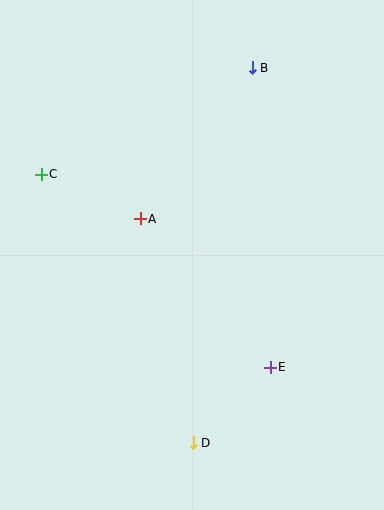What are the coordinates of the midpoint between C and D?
The midpoint between C and D is at (117, 308).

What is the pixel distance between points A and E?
The distance between A and E is 197 pixels.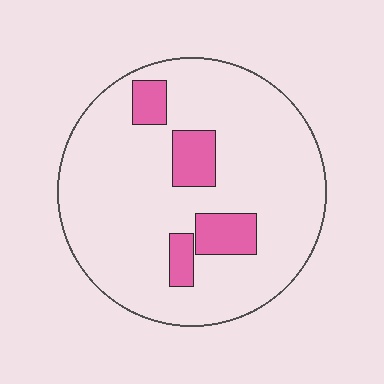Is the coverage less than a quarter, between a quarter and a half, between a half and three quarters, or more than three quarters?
Less than a quarter.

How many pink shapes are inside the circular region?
4.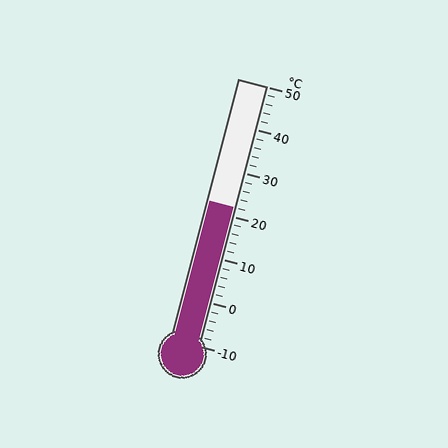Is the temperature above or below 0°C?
The temperature is above 0°C.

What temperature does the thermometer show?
The thermometer shows approximately 22°C.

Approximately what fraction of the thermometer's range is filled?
The thermometer is filled to approximately 55% of its range.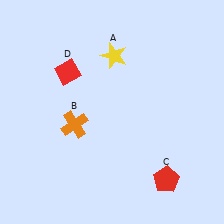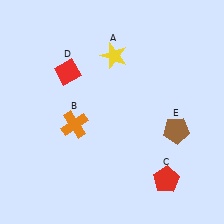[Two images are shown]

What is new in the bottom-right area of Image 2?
A brown pentagon (E) was added in the bottom-right area of Image 2.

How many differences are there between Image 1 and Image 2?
There is 1 difference between the two images.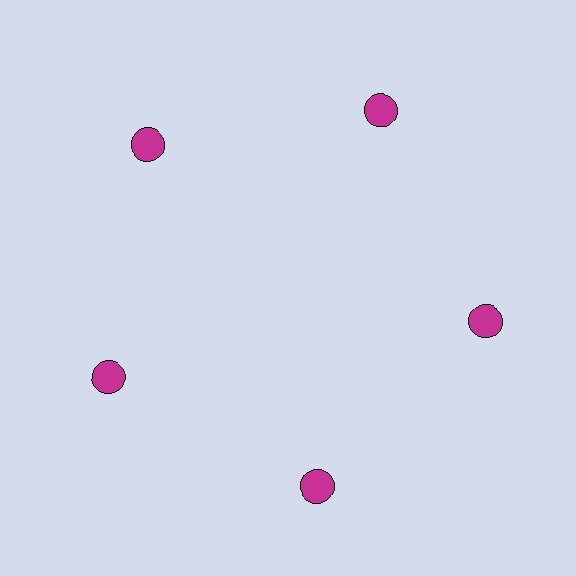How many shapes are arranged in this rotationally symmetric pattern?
There are 5 shapes, arranged in 5 groups of 1.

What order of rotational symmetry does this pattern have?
This pattern has 5-fold rotational symmetry.